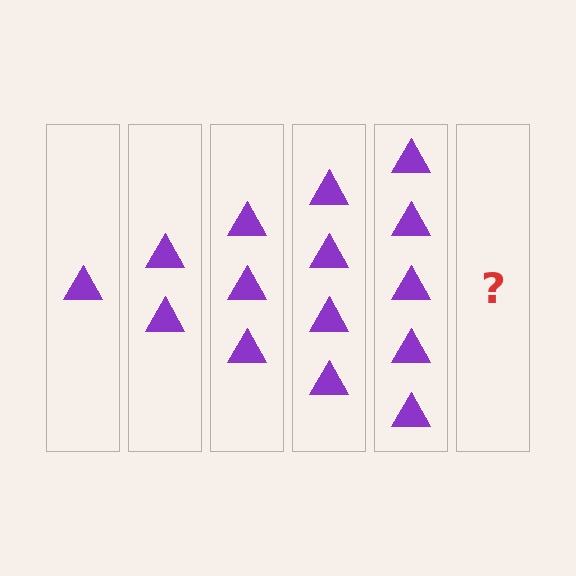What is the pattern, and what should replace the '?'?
The pattern is that each step adds one more triangle. The '?' should be 6 triangles.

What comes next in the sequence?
The next element should be 6 triangles.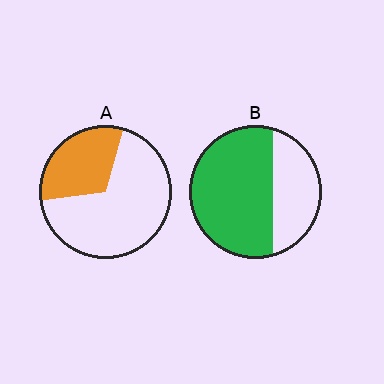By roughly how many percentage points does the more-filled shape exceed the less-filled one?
By roughly 35 percentage points (B over A).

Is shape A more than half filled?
No.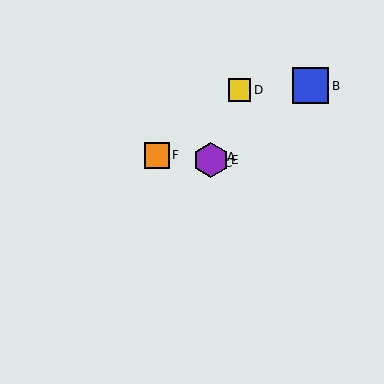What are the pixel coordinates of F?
Object F is at (157, 155).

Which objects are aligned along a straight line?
Objects A, C, D, E are aligned along a straight line.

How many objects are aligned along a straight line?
4 objects (A, C, D, E) are aligned along a straight line.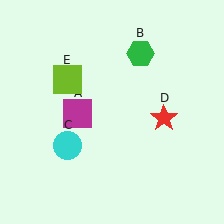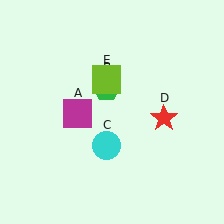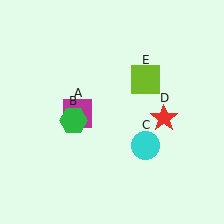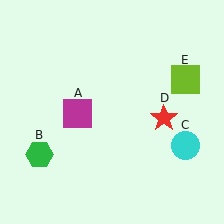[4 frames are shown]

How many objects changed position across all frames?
3 objects changed position: green hexagon (object B), cyan circle (object C), lime square (object E).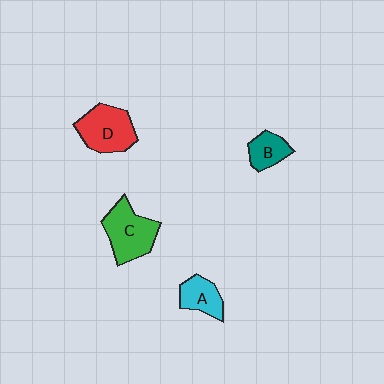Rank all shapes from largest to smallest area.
From largest to smallest: C (green), D (red), A (cyan), B (teal).